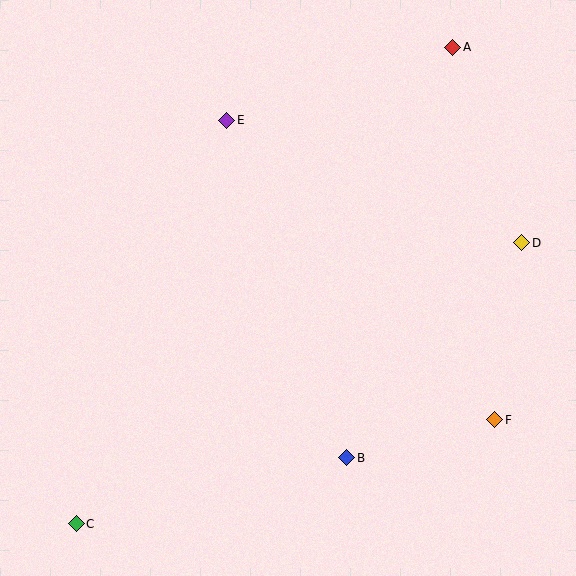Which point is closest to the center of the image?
Point E at (227, 120) is closest to the center.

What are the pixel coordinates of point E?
Point E is at (227, 120).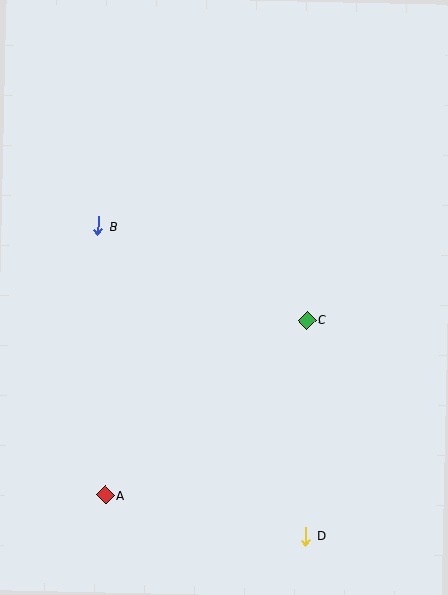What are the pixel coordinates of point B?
Point B is at (98, 226).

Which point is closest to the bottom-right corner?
Point D is closest to the bottom-right corner.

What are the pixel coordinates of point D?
Point D is at (306, 536).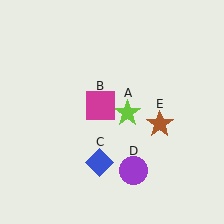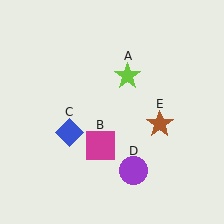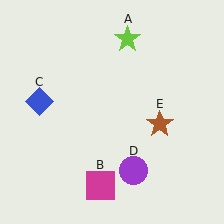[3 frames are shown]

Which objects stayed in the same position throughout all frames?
Purple circle (object D) and brown star (object E) remained stationary.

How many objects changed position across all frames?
3 objects changed position: lime star (object A), magenta square (object B), blue diamond (object C).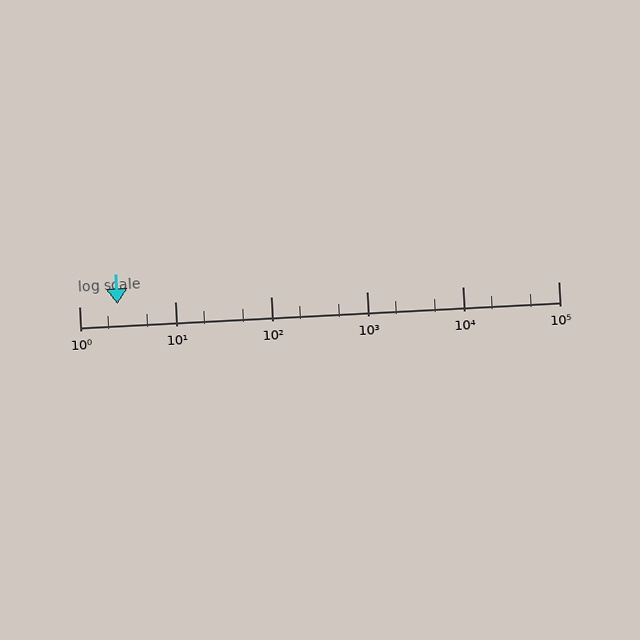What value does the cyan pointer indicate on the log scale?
The pointer indicates approximately 2.5.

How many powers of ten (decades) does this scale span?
The scale spans 5 decades, from 1 to 100000.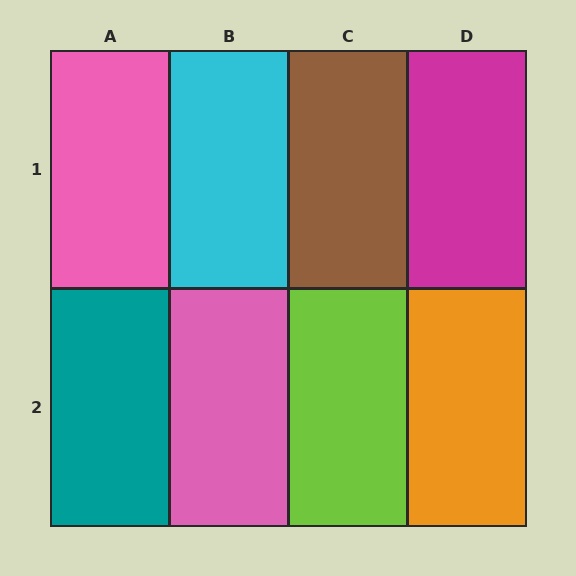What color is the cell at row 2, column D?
Orange.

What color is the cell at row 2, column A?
Teal.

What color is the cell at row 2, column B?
Pink.